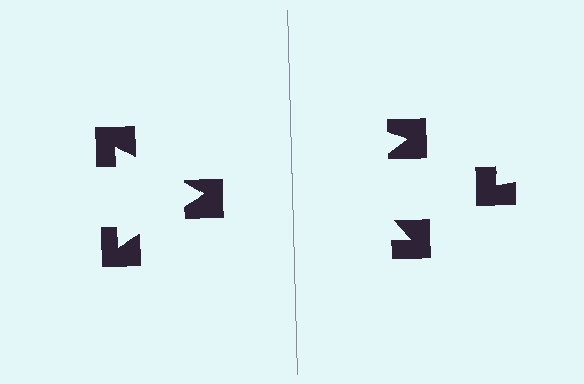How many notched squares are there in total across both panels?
6 — 3 on each side.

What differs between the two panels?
The notched squares are positioned identically on both sides; only the wedge orientations differ. On the left they align to a triangle; on the right they are misaligned.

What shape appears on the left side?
An illusory triangle.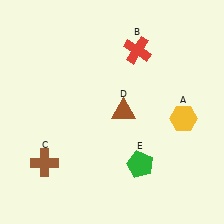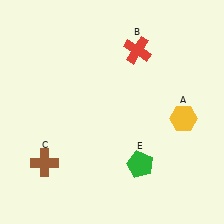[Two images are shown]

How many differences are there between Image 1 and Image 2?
There is 1 difference between the two images.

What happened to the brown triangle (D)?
The brown triangle (D) was removed in Image 2. It was in the top-right area of Image 1.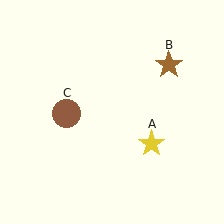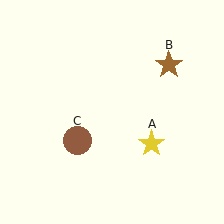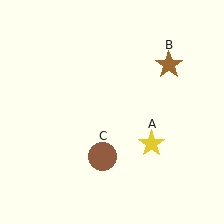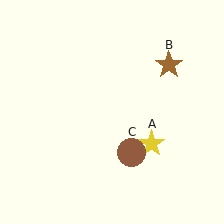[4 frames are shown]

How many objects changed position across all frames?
1 object changed position: brown circle (object C).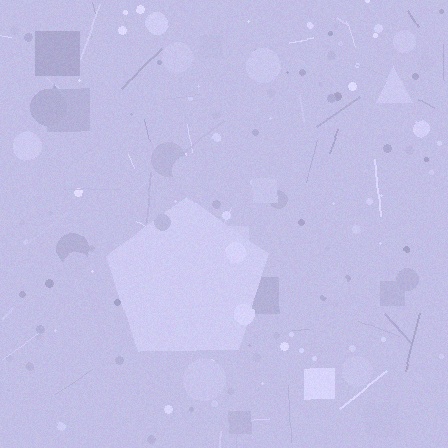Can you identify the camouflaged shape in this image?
The camouflaged shape is a pentagon.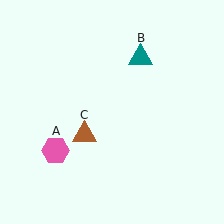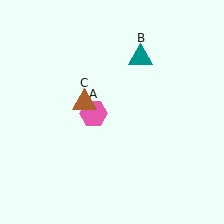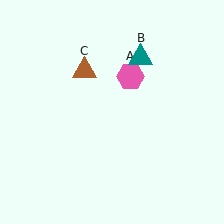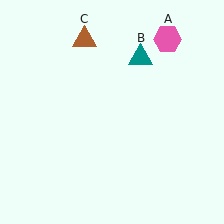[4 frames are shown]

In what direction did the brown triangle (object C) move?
The brown triangle (object C) moved up.